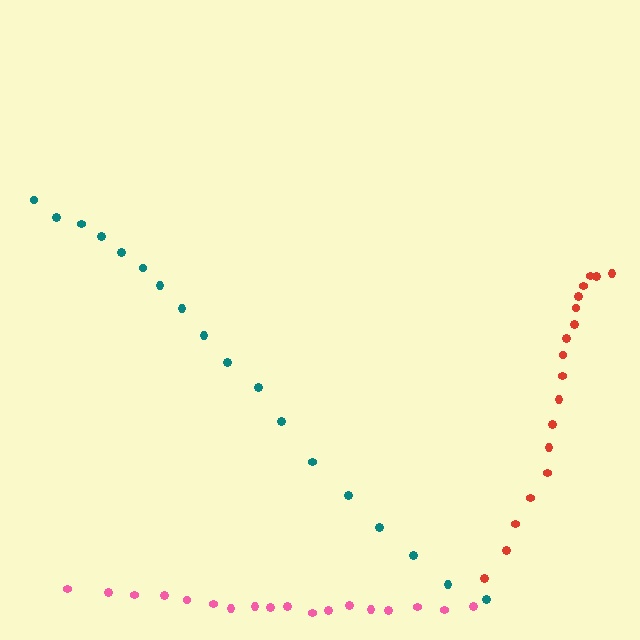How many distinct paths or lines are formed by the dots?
There are 3 distinct paths.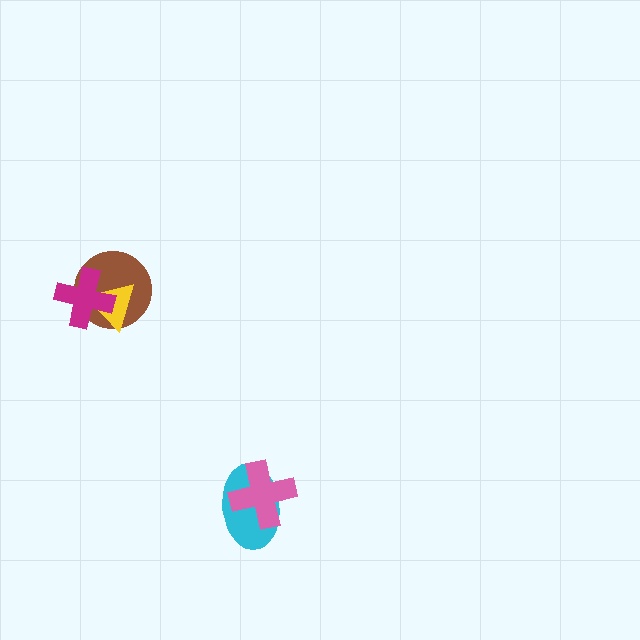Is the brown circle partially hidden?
Yes, it is partially covered by another shape.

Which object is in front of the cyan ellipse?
The pink cross is in front of the cyan ellipse.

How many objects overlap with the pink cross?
1 object overlaps with the pink cross.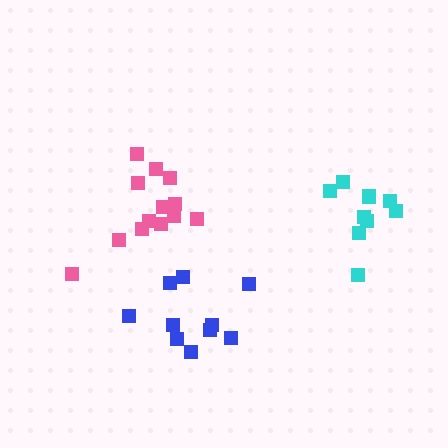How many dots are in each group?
Group 1: 9 dots, Group 2: 10 dots, Group 3: 13 dots (32 total).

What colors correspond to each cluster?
The clusters are colored: cyan, blue, pink.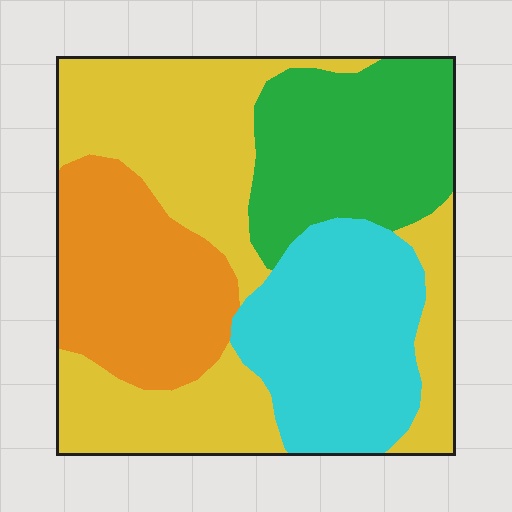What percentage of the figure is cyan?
Cyan covers around 20% of the figure.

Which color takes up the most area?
Yellow, at roughly 40%.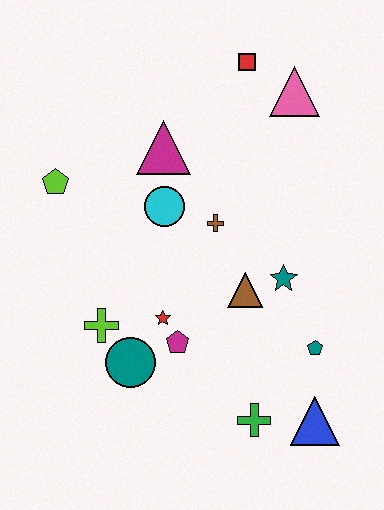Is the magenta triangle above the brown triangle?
Yes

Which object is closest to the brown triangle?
The teal star is closest to the brown triangle.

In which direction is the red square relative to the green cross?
The red square is above the green cross.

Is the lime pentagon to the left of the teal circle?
Yes